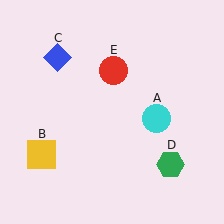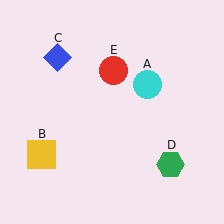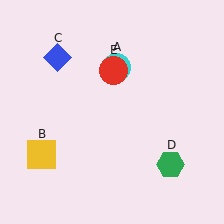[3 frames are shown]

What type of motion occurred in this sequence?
The cyan circle (object A) rotated counterclockwise around the center of the scene.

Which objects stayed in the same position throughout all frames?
Yellow square (object B) and blue diamond (object C) and green hexagon (object D) and red circle (object E) remained stationary.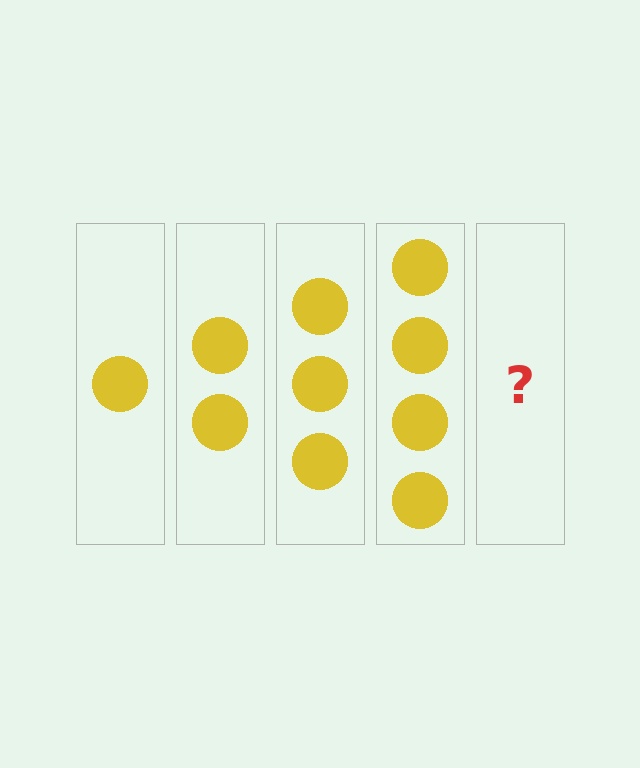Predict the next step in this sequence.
The next step is 5 circles.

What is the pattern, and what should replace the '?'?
The pattern is that each step adds one more circle. The '?' should be 5 circles.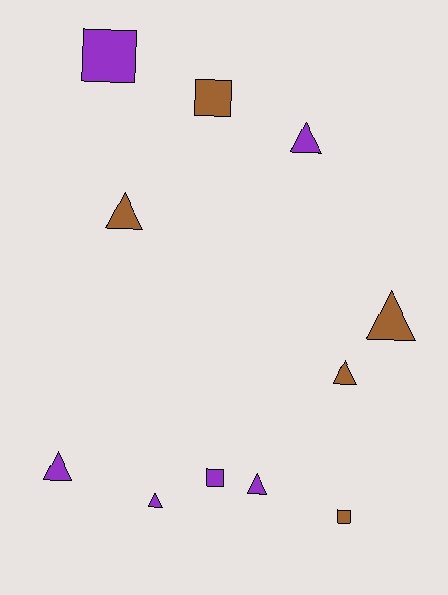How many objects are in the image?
There are 11 objects.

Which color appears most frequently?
Purple, with 6 objects.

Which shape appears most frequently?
Triangle, with 7 objects.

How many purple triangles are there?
There are 4 purple triangles.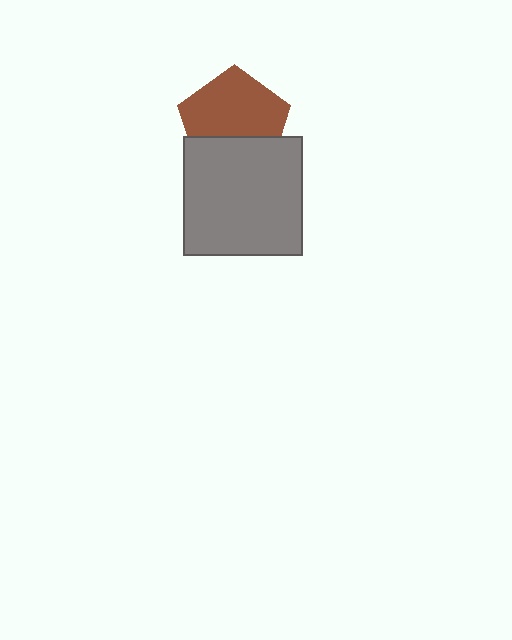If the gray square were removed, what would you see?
You would see the complete brown pentagon.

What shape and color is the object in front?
The object in front is a gray square.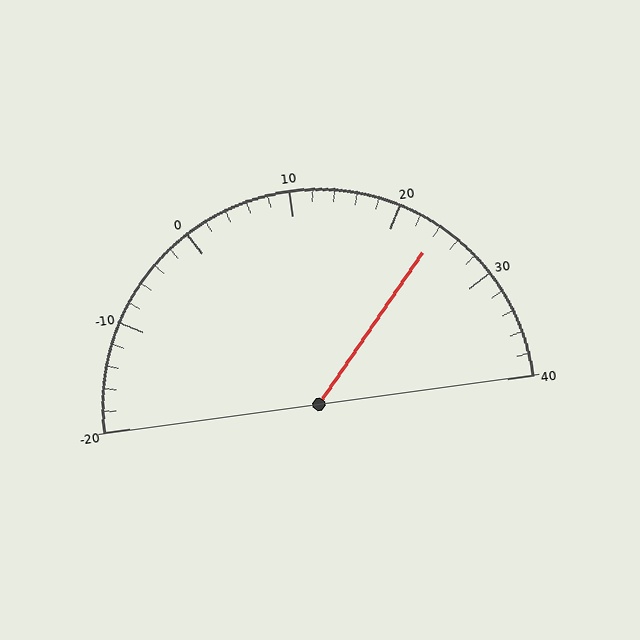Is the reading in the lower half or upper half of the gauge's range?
The reading is in the upper half of the range (-20 to 40).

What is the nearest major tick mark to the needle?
The nearest major tick mark is 20.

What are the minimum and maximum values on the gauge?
The gauge ranges from -20 to 40.